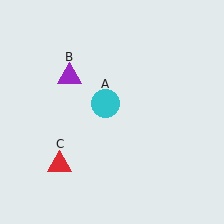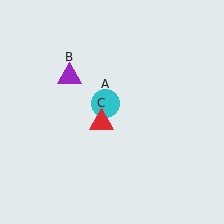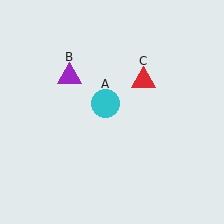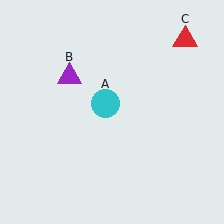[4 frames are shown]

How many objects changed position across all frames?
1 object changed position: red triangle (object C).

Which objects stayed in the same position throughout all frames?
Cyan circle (object A) and purple triangle (object B) remained stationary.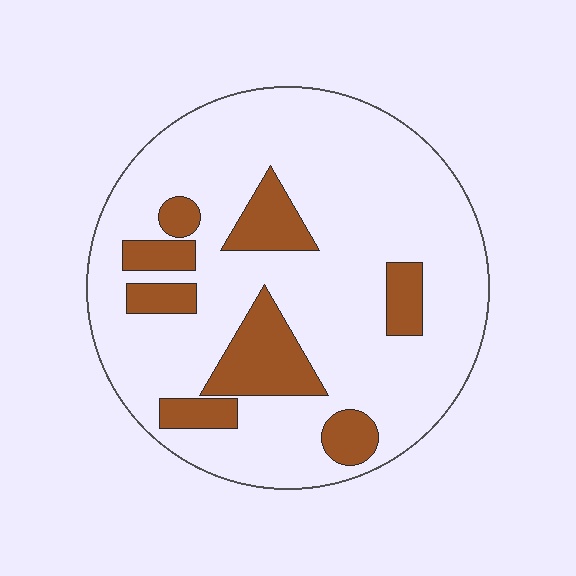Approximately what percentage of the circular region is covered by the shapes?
Approximately 20%.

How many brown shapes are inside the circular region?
8.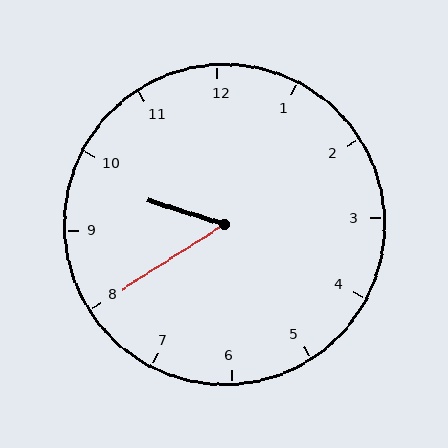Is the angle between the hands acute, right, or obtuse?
It is acute.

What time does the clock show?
9:40.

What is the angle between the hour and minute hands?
Approximately 50 degrees.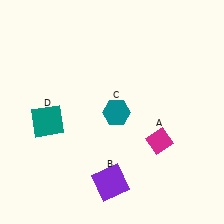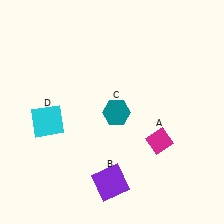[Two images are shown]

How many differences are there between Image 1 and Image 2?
There is 1 difference between the two images.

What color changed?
The square (D) changed from teal in Image 1 to cyan in Image 2.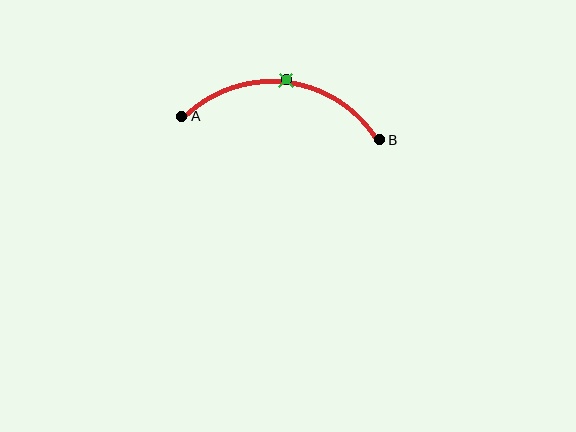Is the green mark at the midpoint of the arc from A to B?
Yes. The green mark lies on the arc at equal arc-length from both A and B — it is the arc midpoint.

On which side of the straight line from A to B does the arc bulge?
The arc bulges above the straight line connecting A and B.